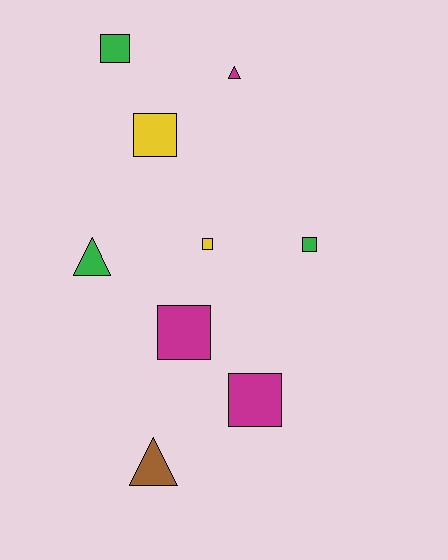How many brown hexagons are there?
There are no brown hexagons.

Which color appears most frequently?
Magenta, with 3 objects.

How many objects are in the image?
There are 9 objects.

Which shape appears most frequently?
Square, with 6 objects.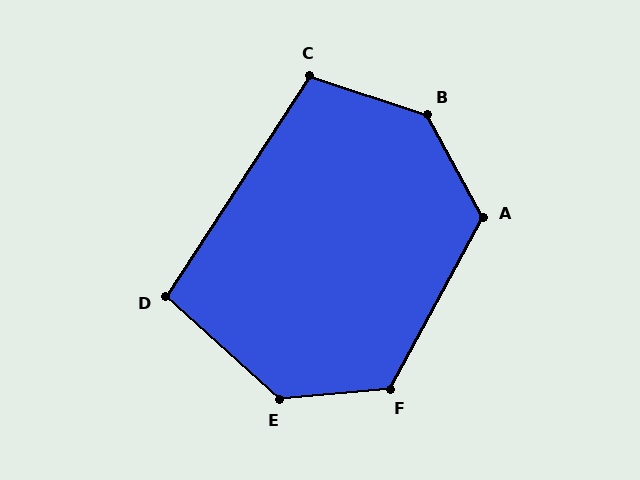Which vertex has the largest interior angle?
B, at approximately 137 degrees.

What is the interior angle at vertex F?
Approximately 124 degrees (obtuse).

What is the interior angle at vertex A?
Approximately 123 degrees (obtuse).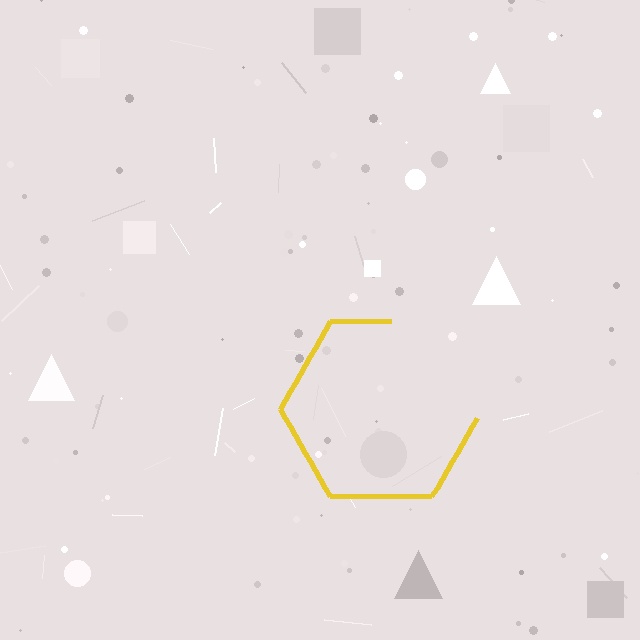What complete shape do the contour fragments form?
The contour fragments form a hexagon.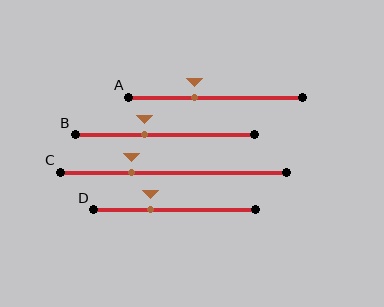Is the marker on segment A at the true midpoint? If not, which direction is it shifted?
No, the marker on segment A is shifted to the left by about 12% of the segment length.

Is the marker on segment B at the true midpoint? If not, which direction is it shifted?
No, the marker on segment B is shifted to the left by about 11% of the segment length.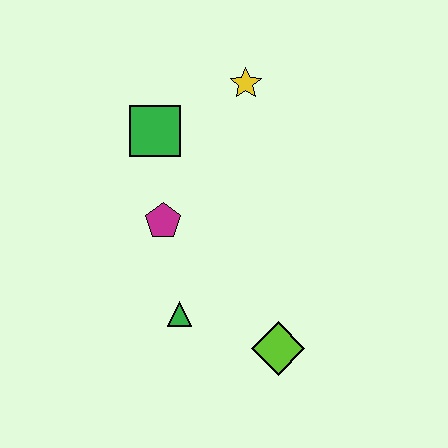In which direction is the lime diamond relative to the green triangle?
The lime diamond is to the right of the green triangle.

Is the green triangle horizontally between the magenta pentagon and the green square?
No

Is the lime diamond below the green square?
Yes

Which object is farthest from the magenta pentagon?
The lime diamond is farthest from the magenta pentagon.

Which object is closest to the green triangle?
The magenta pentagon is closest to the green triangle.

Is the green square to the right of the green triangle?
No